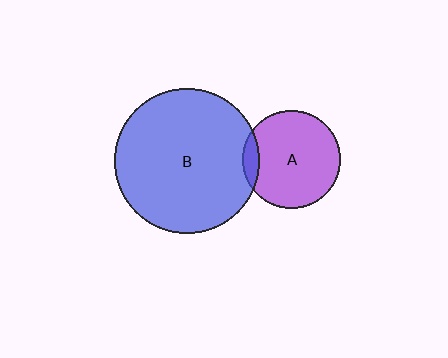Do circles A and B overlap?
Yes.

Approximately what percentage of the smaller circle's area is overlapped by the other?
Approximately 10%.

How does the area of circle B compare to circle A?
Approximately 2.2 times.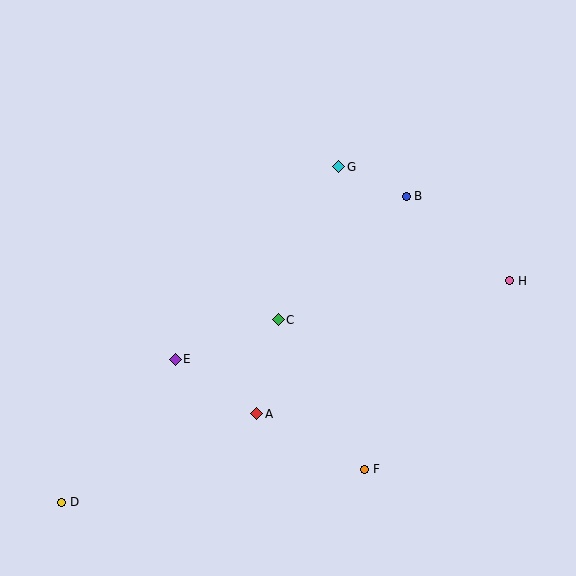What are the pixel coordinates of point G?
Point G is at (339, 167).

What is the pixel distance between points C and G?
The distance between C and G is 164 pixels.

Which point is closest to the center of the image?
Point C at (278, 320) is closest to the center.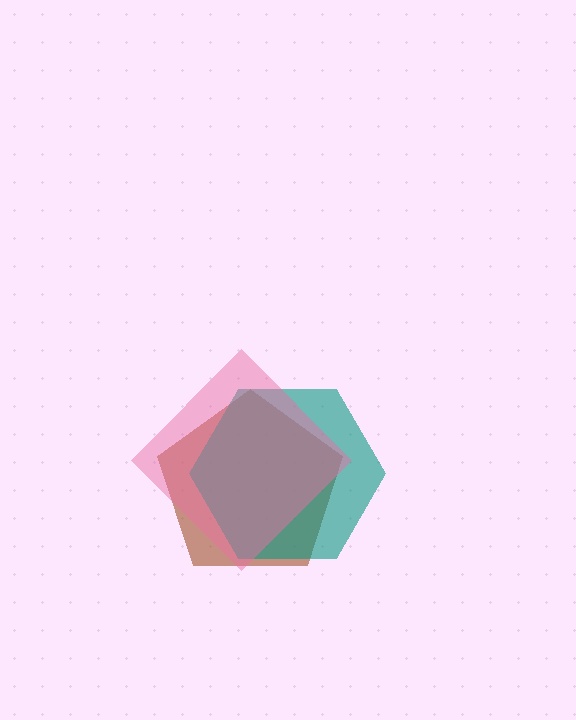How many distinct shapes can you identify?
There are 3 distinct shapes: a brown pentagon, a teal hexagon, a pink diamond.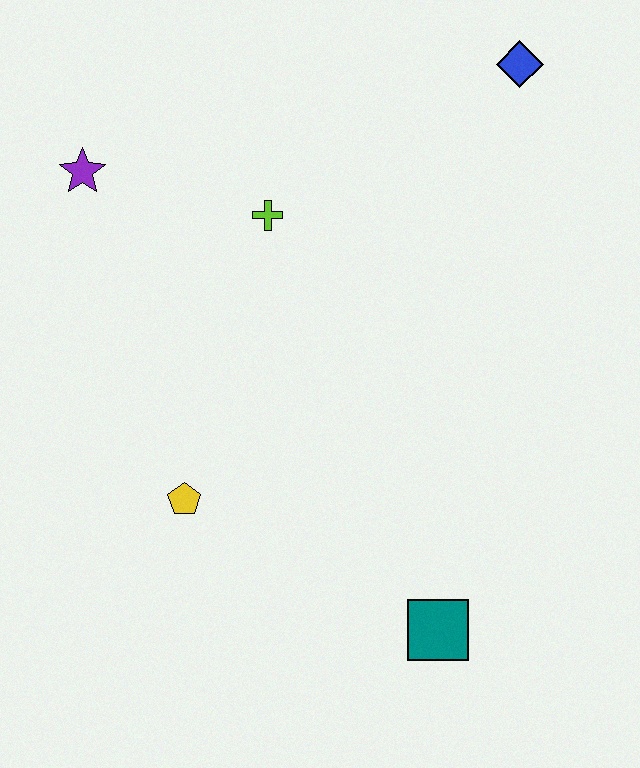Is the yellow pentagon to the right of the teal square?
No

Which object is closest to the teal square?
The yellow pentagon is closest to the teal square.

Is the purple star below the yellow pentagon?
No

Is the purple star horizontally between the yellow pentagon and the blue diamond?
No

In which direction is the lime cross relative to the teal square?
The lime cross is above the teal square.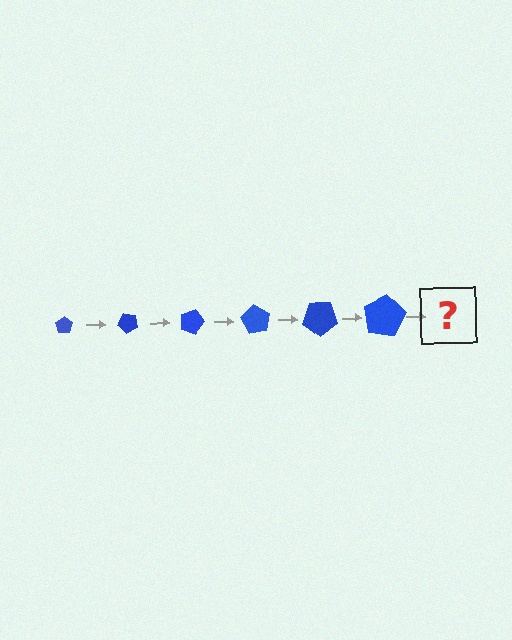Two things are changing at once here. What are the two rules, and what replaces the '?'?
The two rules are that the pentagon grows larger each step and it rotates 45 degrees each step. The '?' should be a pentagon, larger than the previous one and rotated 270 degrees from the start.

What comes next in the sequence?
The next element should be a pentagon, larger than the previous one and rotated 270 degrees from the start.